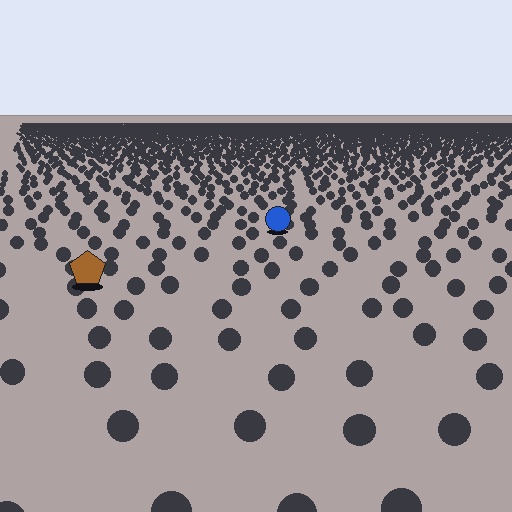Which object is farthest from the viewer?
The blue circle is farthest from the viewer. It appears smaller and the ground texture around it is denser.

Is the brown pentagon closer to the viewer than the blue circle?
Yes. The brown pentagon is closer — you can tell from the texture gradient: the ground texture is coarser near it.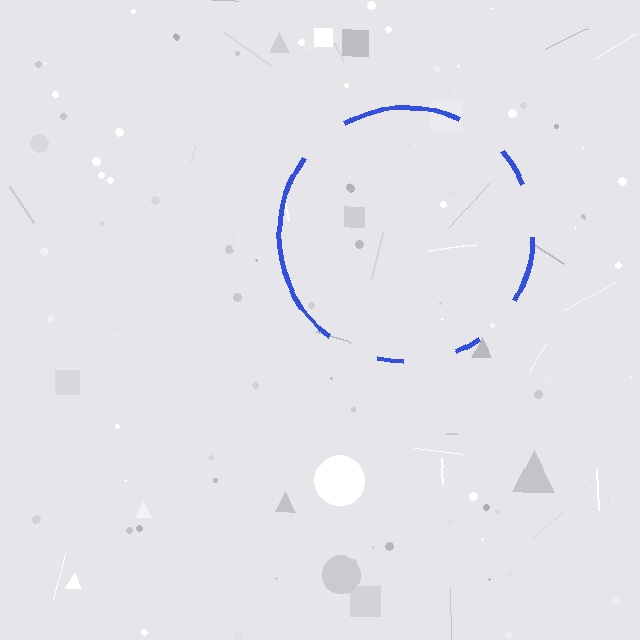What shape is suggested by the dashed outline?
The dashed outline suggests a circle.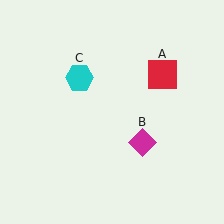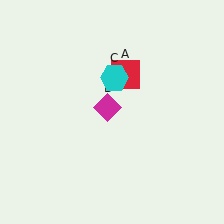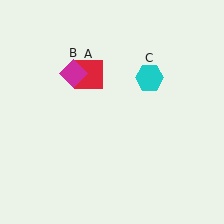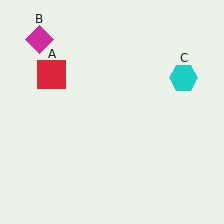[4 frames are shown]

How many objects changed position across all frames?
3 objects changed position: red square (object A), magenta diamond (object B), cyan hexagon (object C).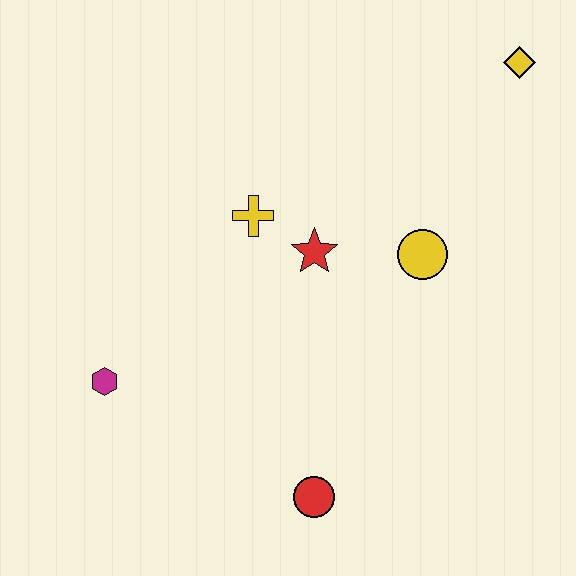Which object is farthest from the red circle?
The yellow diamond is farthest from the red circle.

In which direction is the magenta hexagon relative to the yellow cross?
The magenta hexagon is below the yellow cross.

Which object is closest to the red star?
The yellow cross is closest to the red star.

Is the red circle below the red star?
Yes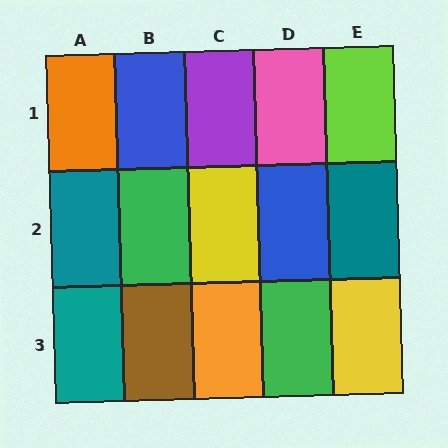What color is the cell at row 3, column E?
Yellow.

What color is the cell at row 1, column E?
Lime.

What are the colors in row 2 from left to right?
Teal, green, yellow, blue, teal.